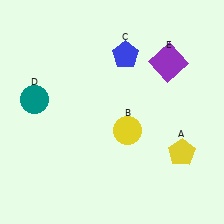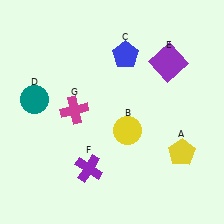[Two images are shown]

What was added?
A purple cross (F), a magenta cross (G) were added in Image 2.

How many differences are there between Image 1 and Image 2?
There are 2 differences between the two images.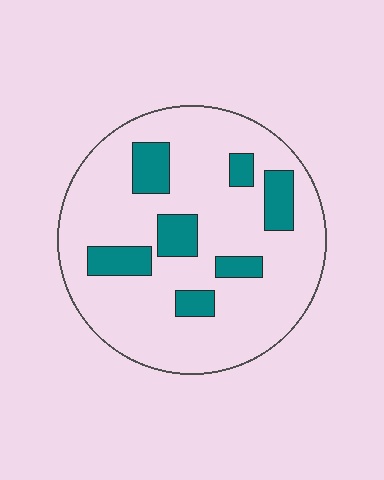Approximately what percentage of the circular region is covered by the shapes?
Approximately 20%.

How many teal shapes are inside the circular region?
7.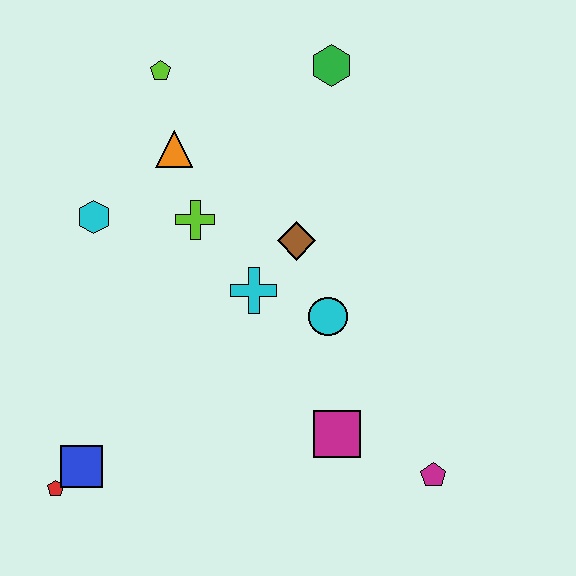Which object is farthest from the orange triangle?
The magenta pentagon is farthest from the orange triangle.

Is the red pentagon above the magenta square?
No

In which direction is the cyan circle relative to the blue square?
The cyan circle is to the right of the blue square.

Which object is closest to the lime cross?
The orange triangle is closest to the lime cross.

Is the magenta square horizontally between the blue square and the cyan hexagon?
No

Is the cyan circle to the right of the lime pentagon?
Yes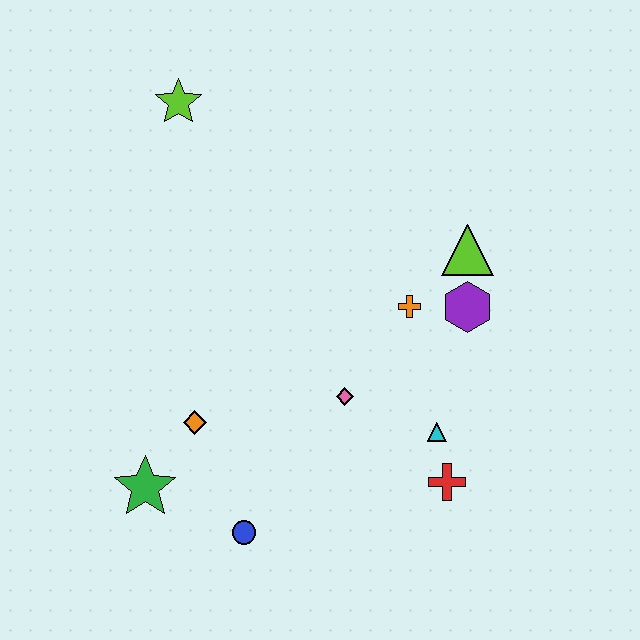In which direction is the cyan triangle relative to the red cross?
The cyan triangle is above the red cross.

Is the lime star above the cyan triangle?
Yes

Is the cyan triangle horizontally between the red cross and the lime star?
Yes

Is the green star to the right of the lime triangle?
No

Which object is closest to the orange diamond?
The green star is closest to the orange diamond.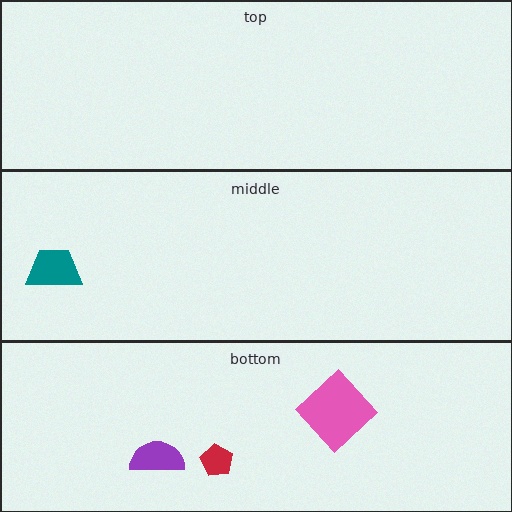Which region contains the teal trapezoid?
The middle region.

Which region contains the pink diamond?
The bottom region.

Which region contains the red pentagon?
The bottom region.